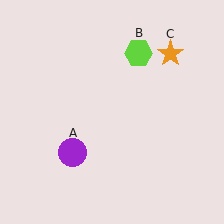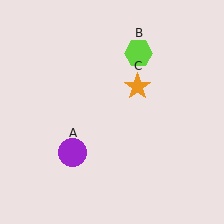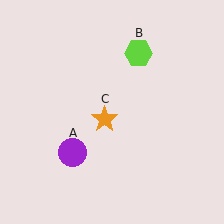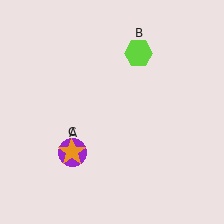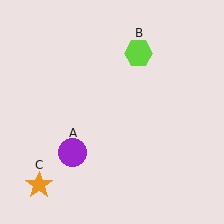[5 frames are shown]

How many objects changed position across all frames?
1 object changed position: orange star (object C).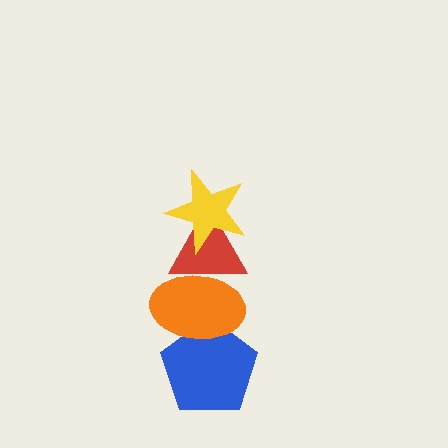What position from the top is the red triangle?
The red triangle is 2nd from the top.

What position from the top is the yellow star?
The yellow star is 1st from the top.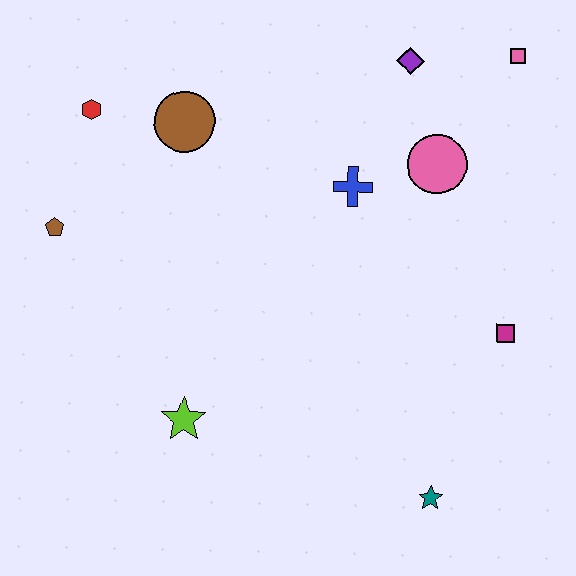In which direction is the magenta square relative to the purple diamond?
The magenta square is below the purple diamond.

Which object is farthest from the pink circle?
The brown pentagon is farthest from the pink circle.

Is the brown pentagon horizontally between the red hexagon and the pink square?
No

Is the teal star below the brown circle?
Yes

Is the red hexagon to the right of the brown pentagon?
Yes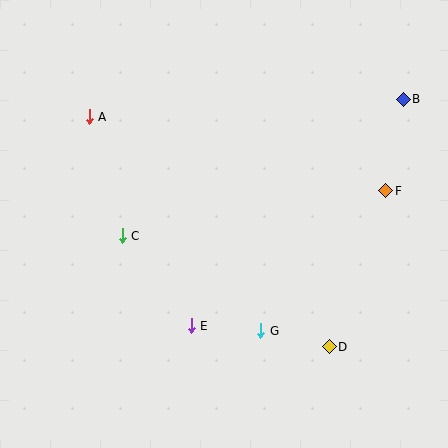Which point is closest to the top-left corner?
Point A is closest to the top-left corner.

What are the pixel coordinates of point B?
Point B is at (403, 99).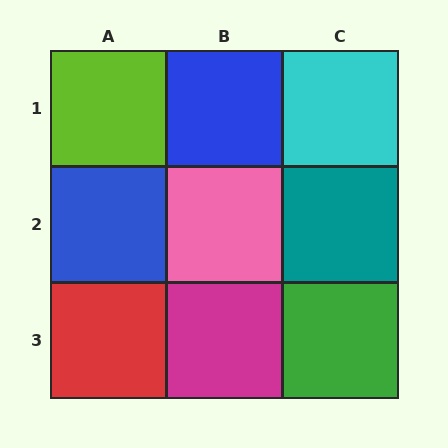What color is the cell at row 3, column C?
Green.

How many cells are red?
1 cell is red.